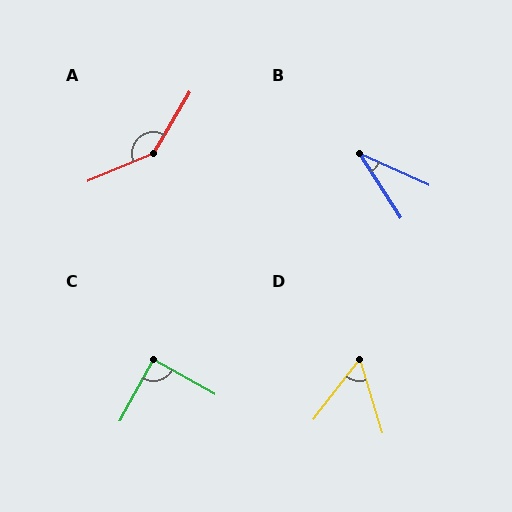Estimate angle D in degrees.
Approximately 55 degrees.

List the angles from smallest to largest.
B (33°), D (55°), C (90°), A (143°).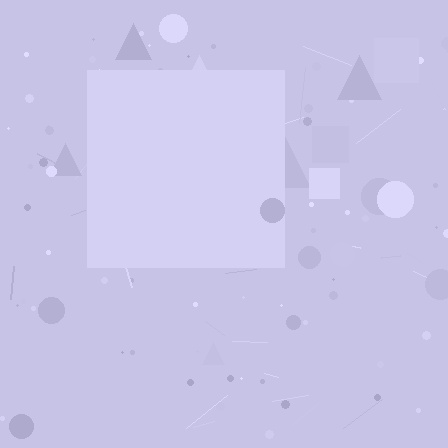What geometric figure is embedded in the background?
A square is embedded in the background.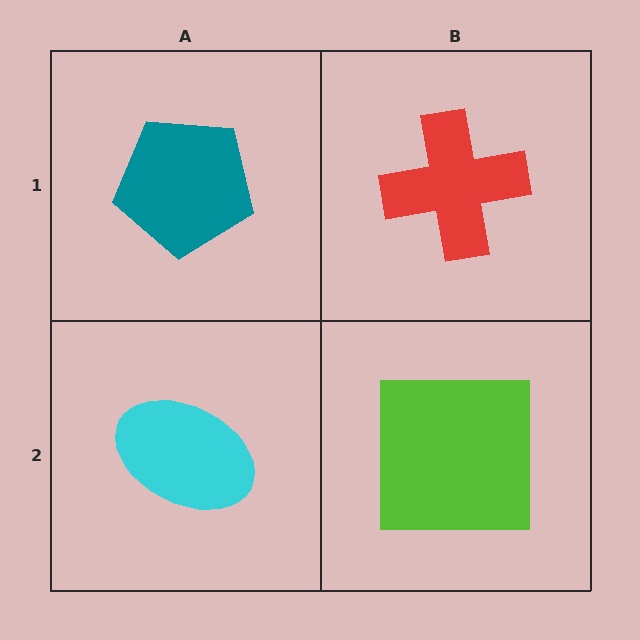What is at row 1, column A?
A teal pentagon.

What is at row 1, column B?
A red cross.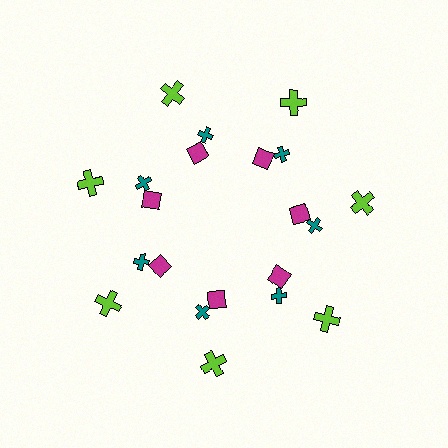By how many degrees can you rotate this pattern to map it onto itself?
The pattern maps onto itself every 51 degrees of rotation.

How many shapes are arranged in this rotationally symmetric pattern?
There are 21 shapes, arranged in 7 groups of 3.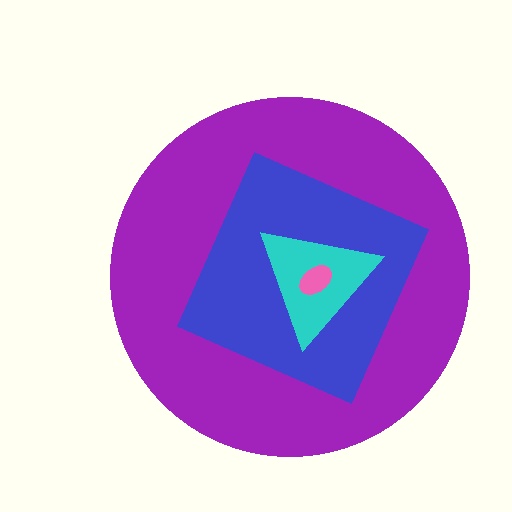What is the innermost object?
The pink ellipse.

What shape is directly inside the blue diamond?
The cyan triangle.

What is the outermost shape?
The purple circle.